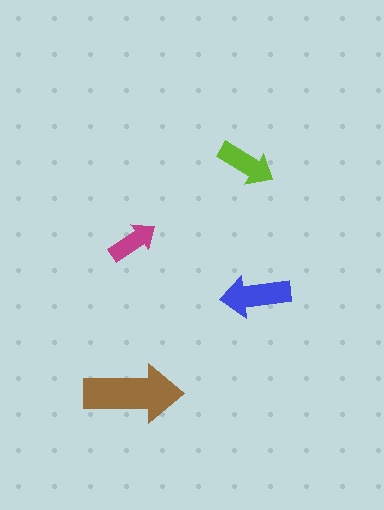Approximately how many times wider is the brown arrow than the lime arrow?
About 1.5 times wider.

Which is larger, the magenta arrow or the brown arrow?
The brown one.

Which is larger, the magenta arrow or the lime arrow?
The lime one.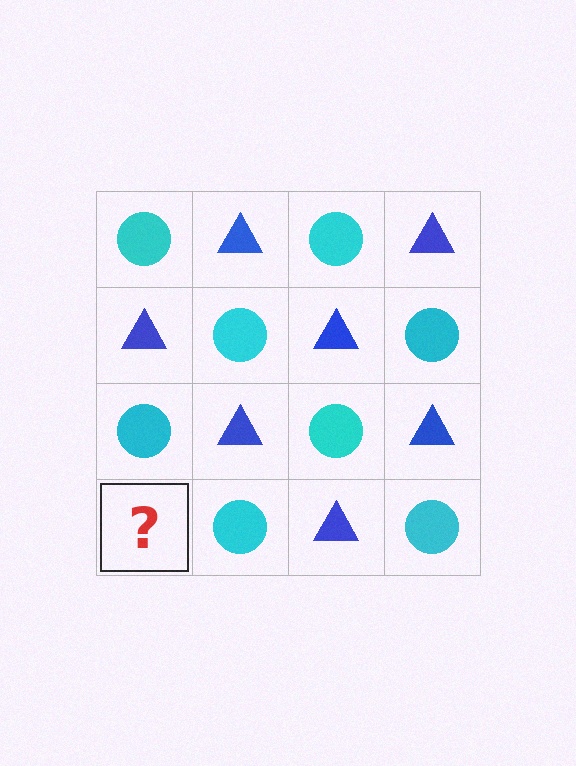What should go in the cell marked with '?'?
The missing cell should contain a blue triangle.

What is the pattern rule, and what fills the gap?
The rule is that it alternates cyan circle and blue triangle in a checkerboard pattern. The gap should be filled with a blue triangle.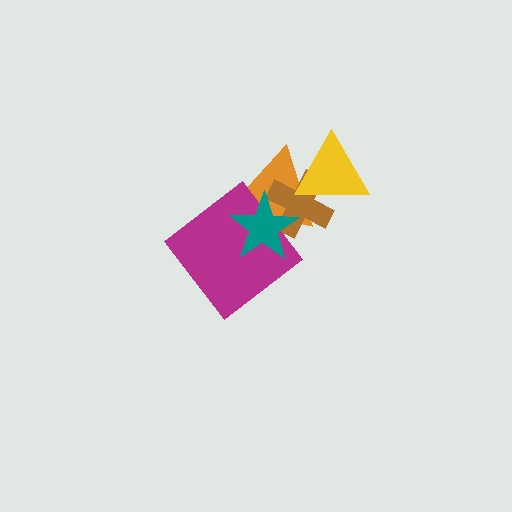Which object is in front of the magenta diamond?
The teal star is in front of the magenta diamond.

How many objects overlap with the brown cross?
3 objects overlap with the brown cross.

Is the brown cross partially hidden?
Yes, it is partially covered by another shape.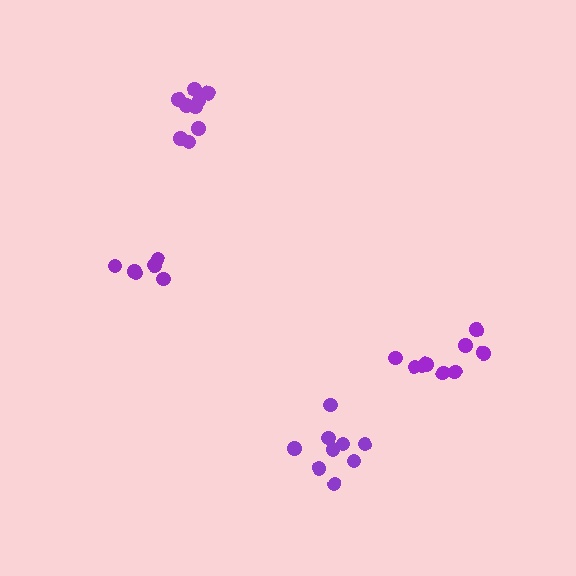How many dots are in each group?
Group 1: 9 dots, Group 2: 9 dots, Group 3: 9 dots, Group 4: 6 dots (33 total).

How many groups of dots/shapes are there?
There are 4 groups.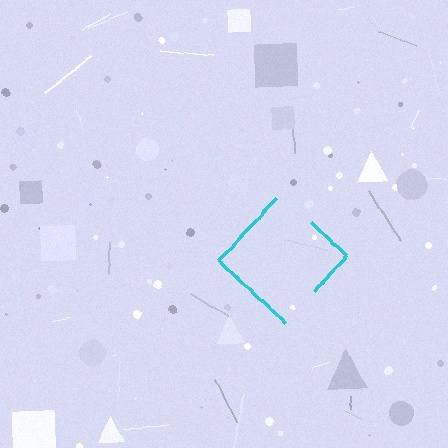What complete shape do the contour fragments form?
The contour fragments form a diamond.